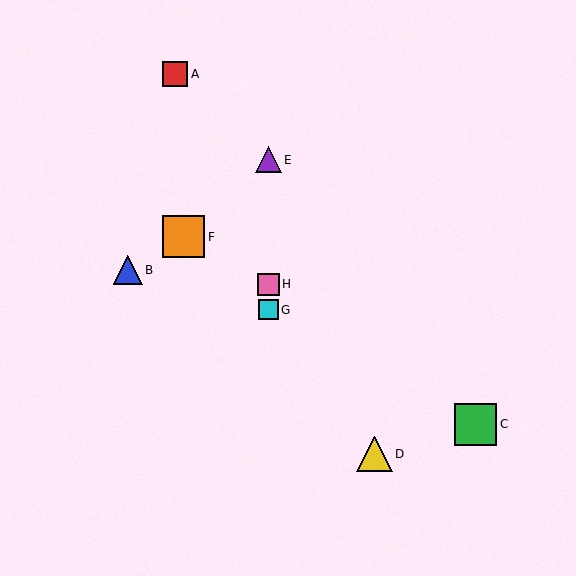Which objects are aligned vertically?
Objects E, G, H are aligned vertically.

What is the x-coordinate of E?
Object E is at x≈268.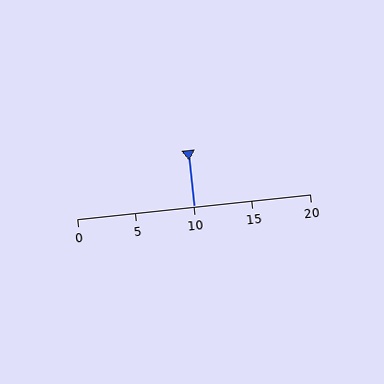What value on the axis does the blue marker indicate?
The marker indicates approximately 10.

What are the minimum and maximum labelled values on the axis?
The axis runs from 0 to 20.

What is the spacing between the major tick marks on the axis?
The major ticks are spaced 5 apart.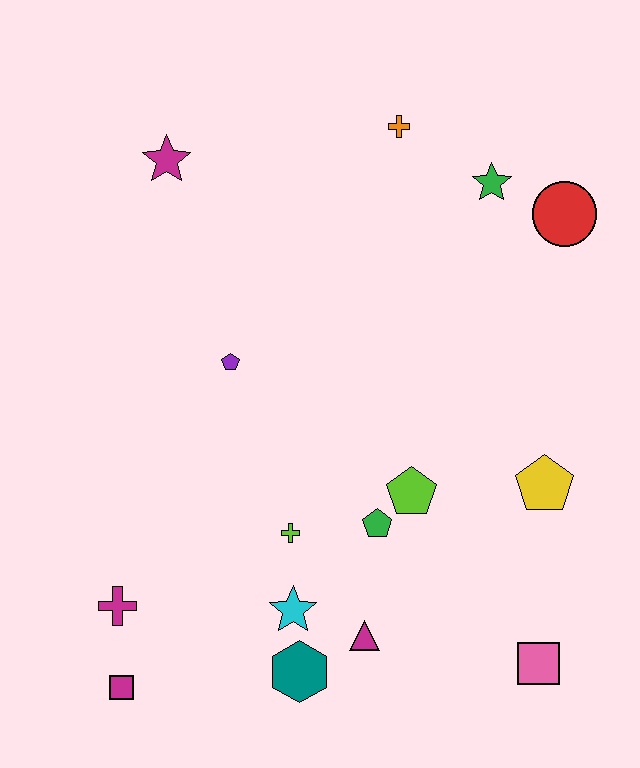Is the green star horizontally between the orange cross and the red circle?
Yes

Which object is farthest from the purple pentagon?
The pink square is farthest from the purple pentagon.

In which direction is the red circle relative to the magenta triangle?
The red circle is above the magenta triangle.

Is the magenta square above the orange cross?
No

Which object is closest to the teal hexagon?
The cyan star is closest to the teal hexagon.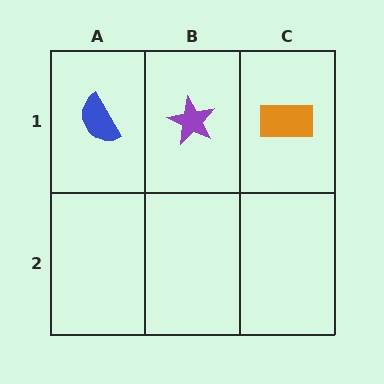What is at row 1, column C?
An orange rectangle.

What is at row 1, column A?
A blue semicircle.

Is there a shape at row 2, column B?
No, that cell is empty.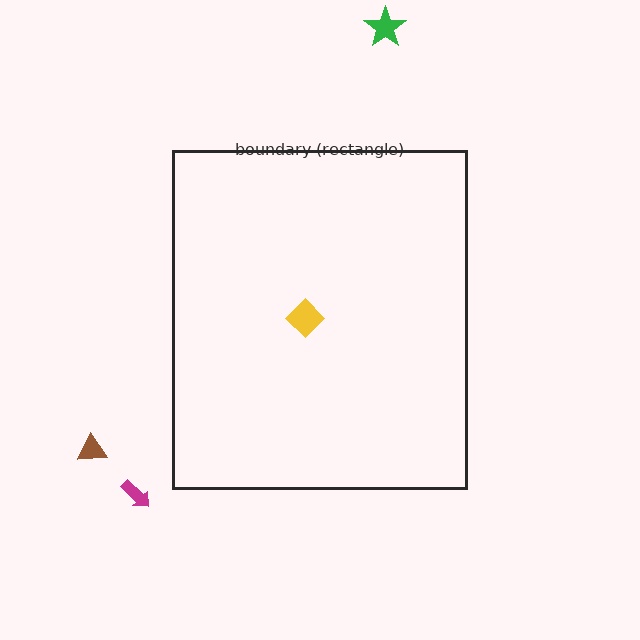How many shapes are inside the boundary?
1 inside, 3 outside.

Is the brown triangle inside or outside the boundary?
Outside.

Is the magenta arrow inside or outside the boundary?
Outside.